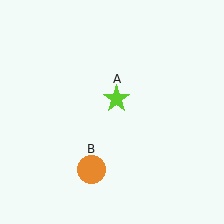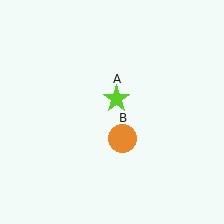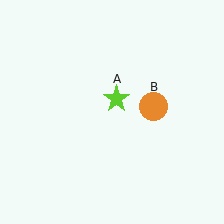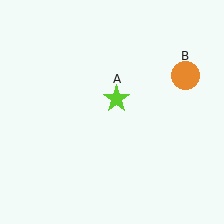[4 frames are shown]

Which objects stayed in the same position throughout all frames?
Lime star (object A) remained stationary.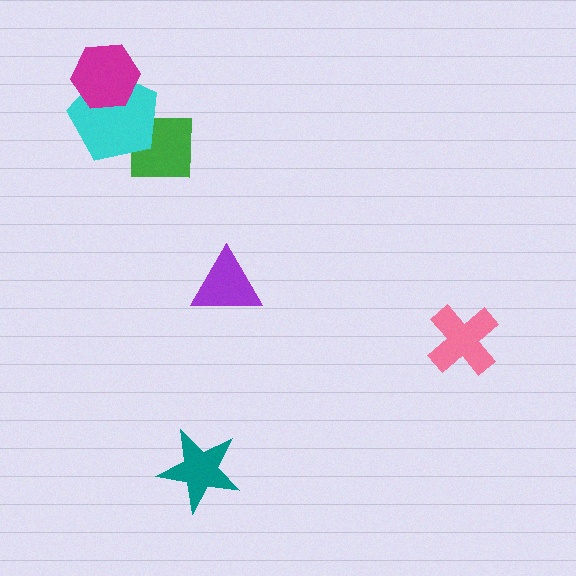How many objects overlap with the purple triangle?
0 objects overlap with the purple triangle.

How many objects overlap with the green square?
1 object overlaps with the green square.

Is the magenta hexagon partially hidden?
No, no other shape covers it.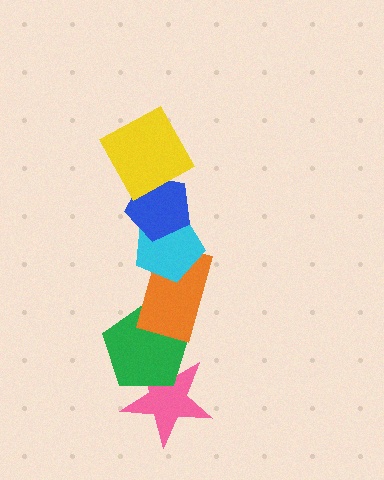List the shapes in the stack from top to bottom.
From top to bottom: the yellow square, the blue pentagon, the cyan pentagon, the orange rectangle, the green pentagon, the pink star.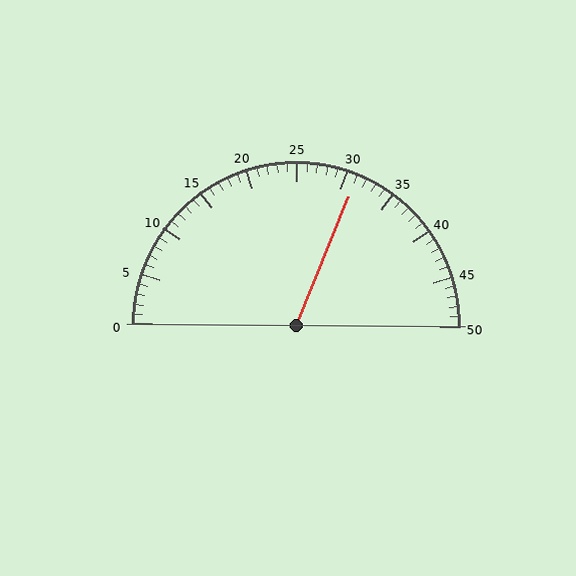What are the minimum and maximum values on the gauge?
The gauge ranges from 0 to 50.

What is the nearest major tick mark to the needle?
The nearest major tick mark is 30.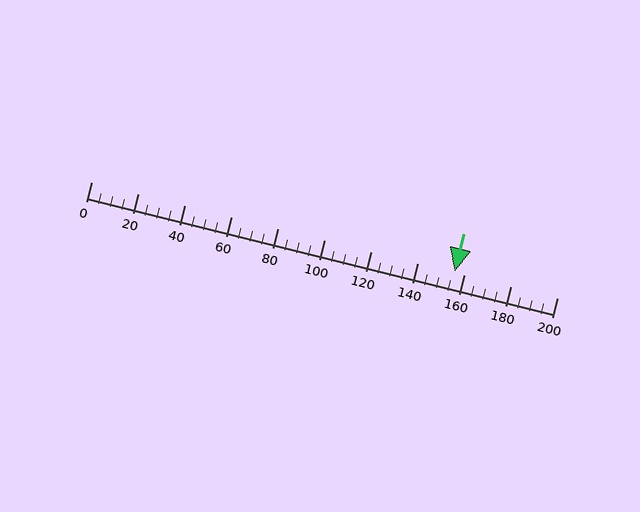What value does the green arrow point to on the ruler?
The green arrow points to approximately 156.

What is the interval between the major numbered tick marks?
The major tick marks are spaced 20 units apart.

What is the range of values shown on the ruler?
The ruler shows values from 0 to 200.